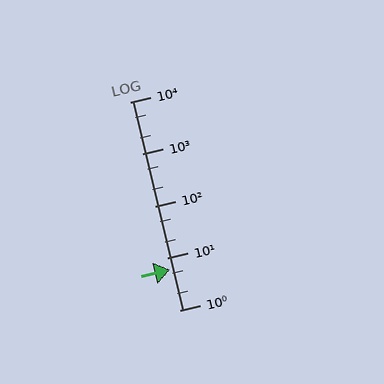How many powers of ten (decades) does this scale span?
The scale spans 4 decades, from 1 to 10000.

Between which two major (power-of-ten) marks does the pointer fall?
The pointer is between 1 and 10.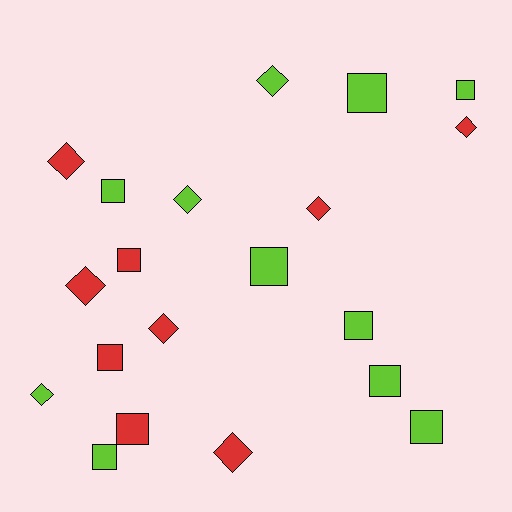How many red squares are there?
There are 3 red squares.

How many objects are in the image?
There are 20 objects.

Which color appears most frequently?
Lime, with 11 objects.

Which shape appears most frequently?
Square, with 11 objects.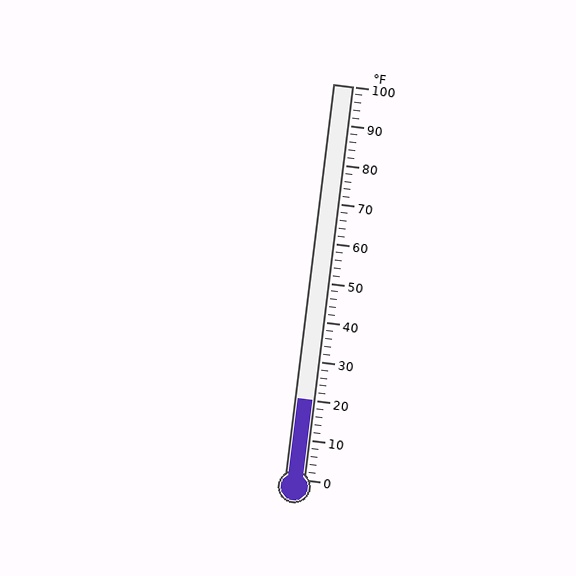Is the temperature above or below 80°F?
The temperature is below 80°F.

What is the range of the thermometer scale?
The thermometer scale ranges from 0°F to 100°F.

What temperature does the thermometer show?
The thermometer shows approximately 20°F.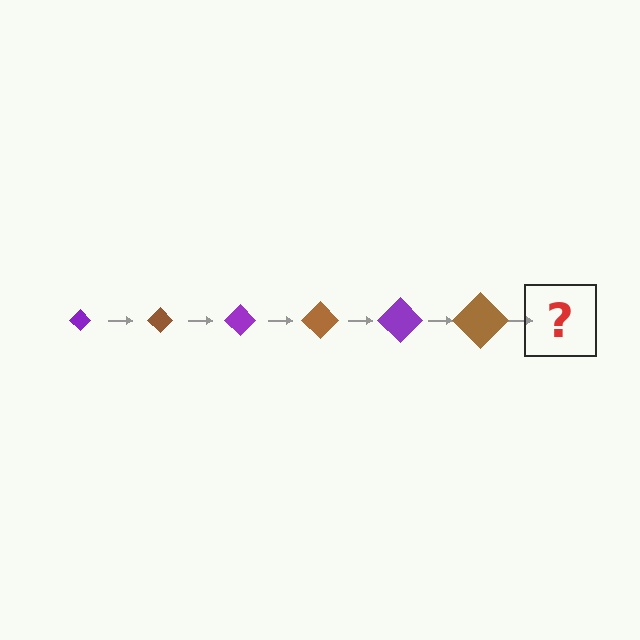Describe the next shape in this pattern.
It should be a purple diamond, larger than the previous one.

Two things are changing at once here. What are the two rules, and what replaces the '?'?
The two rules are that the diamond grows larger each step and the color cycles through purple and brown. The '?' should be a purple diamond, larger than the previous one.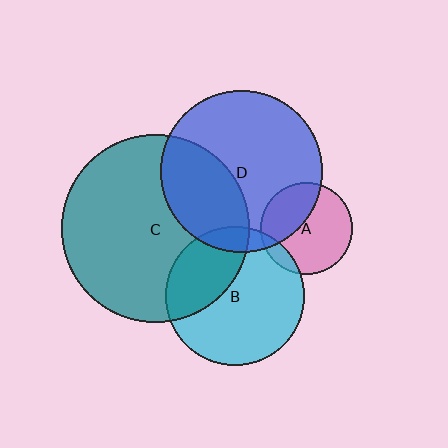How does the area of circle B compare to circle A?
Approximately 2.3 times.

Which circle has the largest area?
Circle C (teal).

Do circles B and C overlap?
Yes.